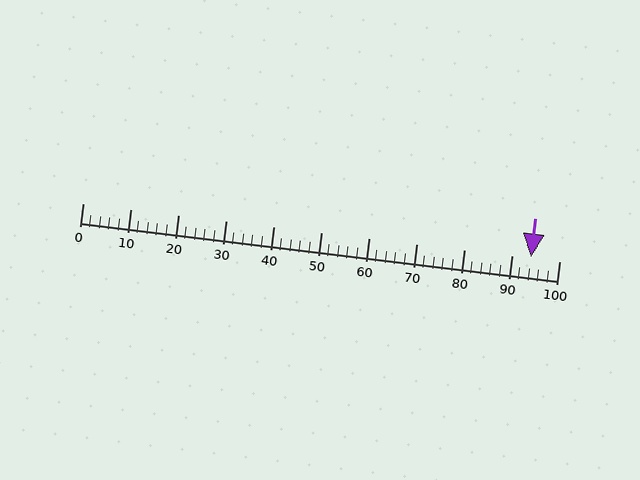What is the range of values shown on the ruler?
The ruler shows values from 0 to 100.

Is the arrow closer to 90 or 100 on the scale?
The arrow is closer to 90.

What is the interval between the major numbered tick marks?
The major tick marks are spaced 10 units apart.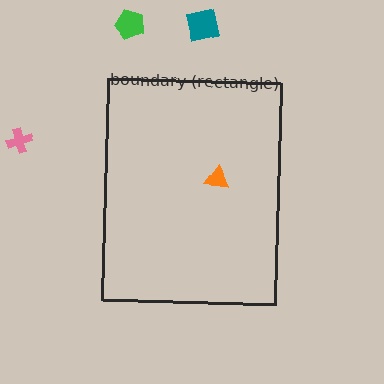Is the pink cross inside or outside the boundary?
Outside.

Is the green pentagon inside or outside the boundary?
Outside.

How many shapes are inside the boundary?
1 inside, 3 outside.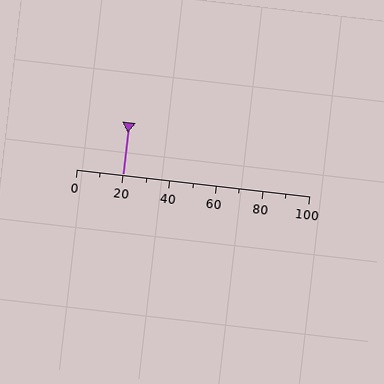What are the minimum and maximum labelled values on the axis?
The axis runs from 0 to 100.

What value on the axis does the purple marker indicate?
The marker indicates approximately 20.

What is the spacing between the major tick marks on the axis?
The major ticks are spaced 20 apart.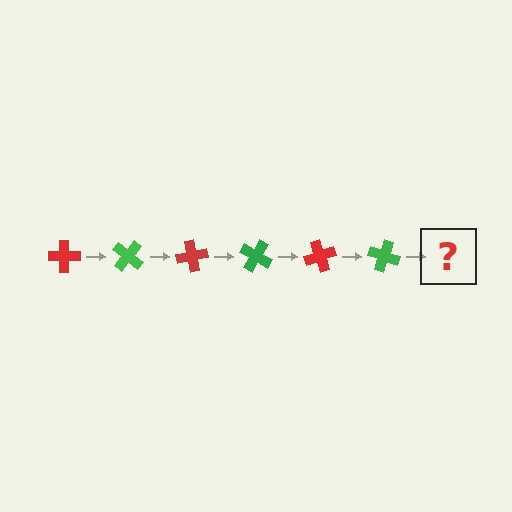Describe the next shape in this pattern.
It should be a red cross, rotated 240 degrees from the start.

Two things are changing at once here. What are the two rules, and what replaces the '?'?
The two rules are that it rotates 40 degrees each step and the color cycles through red and green. The '?' should be a red cross, rotated 240 degrees from the start.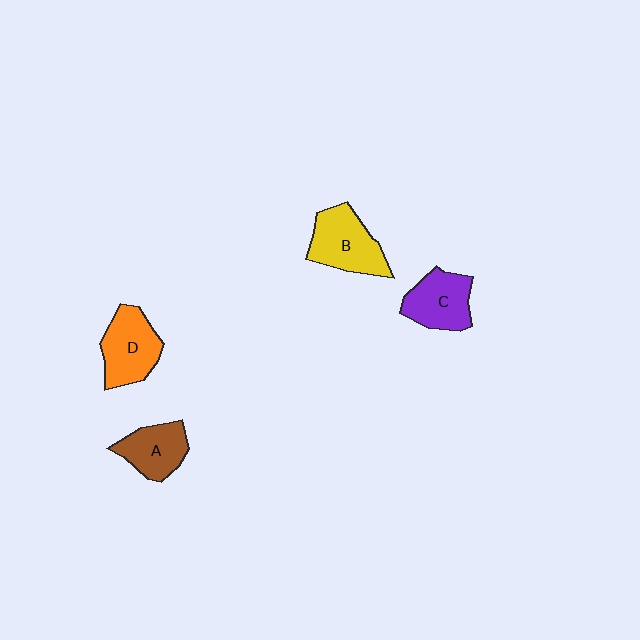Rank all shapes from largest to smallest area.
From largest to smallest: B (yellow), D (orange), C (purple), A (brown).